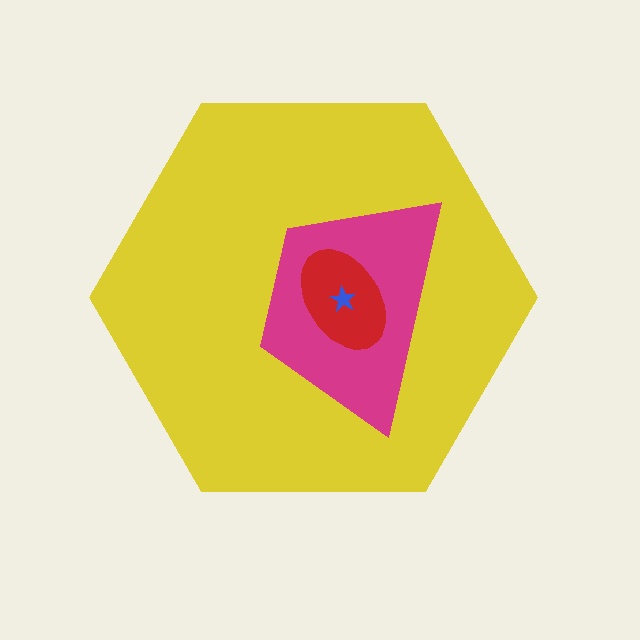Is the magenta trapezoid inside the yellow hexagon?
Yes.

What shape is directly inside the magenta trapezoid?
The red ellipse.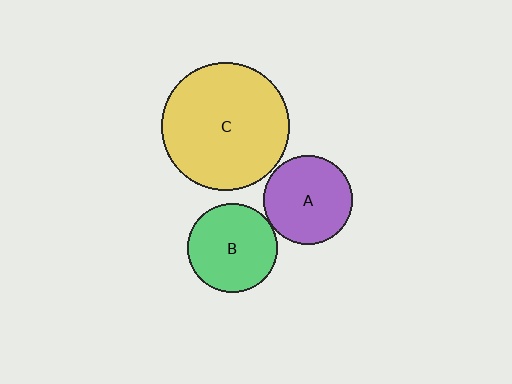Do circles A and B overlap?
Yes.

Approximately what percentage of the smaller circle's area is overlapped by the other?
Approximately 5%.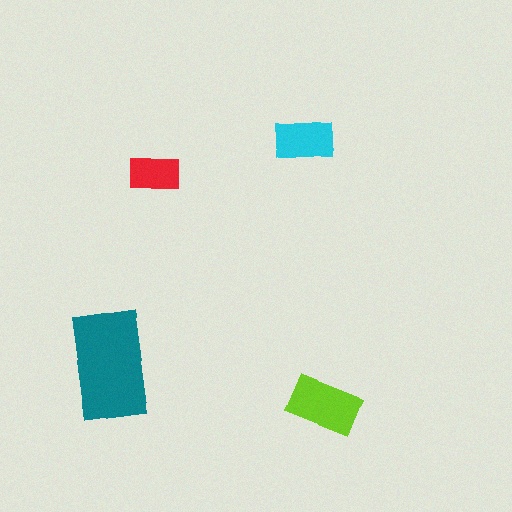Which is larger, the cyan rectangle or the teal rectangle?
The teal one.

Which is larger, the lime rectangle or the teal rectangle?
The teal one.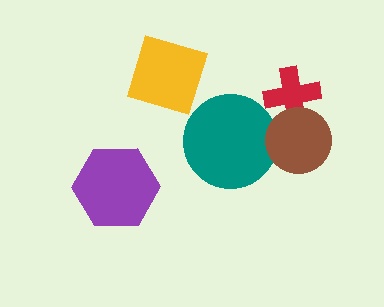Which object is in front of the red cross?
The brown circle is in front of the red cross.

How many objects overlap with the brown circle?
2 objects overlap with the brown circle.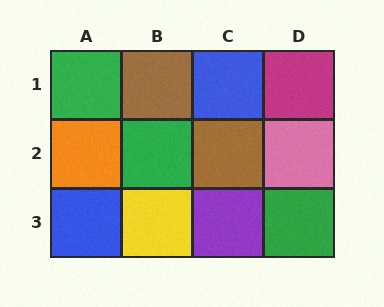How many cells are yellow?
1 cell is yellow.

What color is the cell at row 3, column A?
Blue.